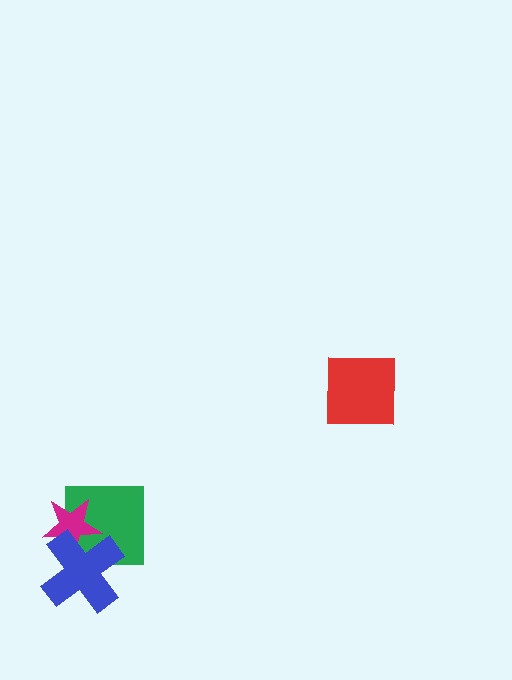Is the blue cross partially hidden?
No, no other shape covers it.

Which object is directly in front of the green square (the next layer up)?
The magenta star is directly in front of the green square.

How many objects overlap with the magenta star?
2 objects overlap with the magenta star.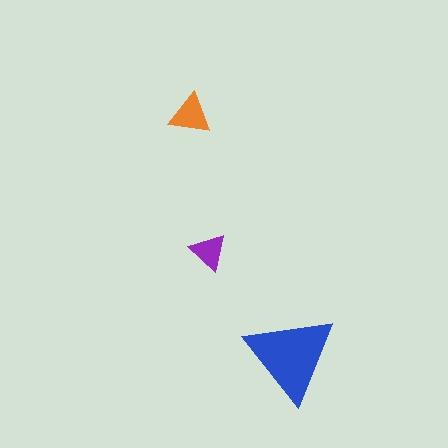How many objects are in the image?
There are 3 objects in the image.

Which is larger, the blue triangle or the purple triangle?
The blue one.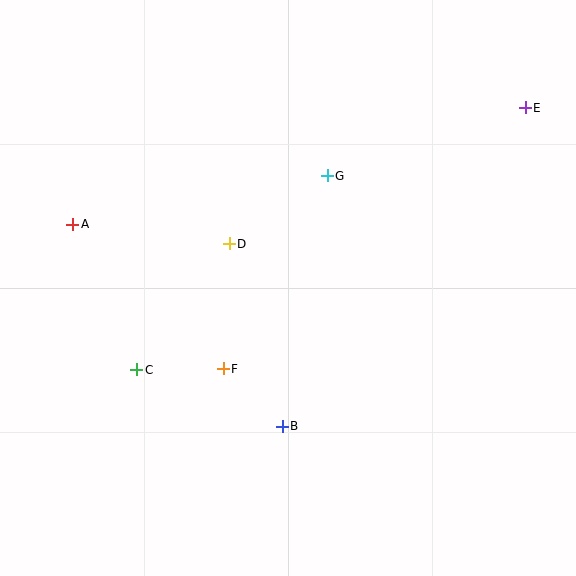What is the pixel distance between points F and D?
The distance between F and D is 125 pixels.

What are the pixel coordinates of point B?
Point B is at (282, 426).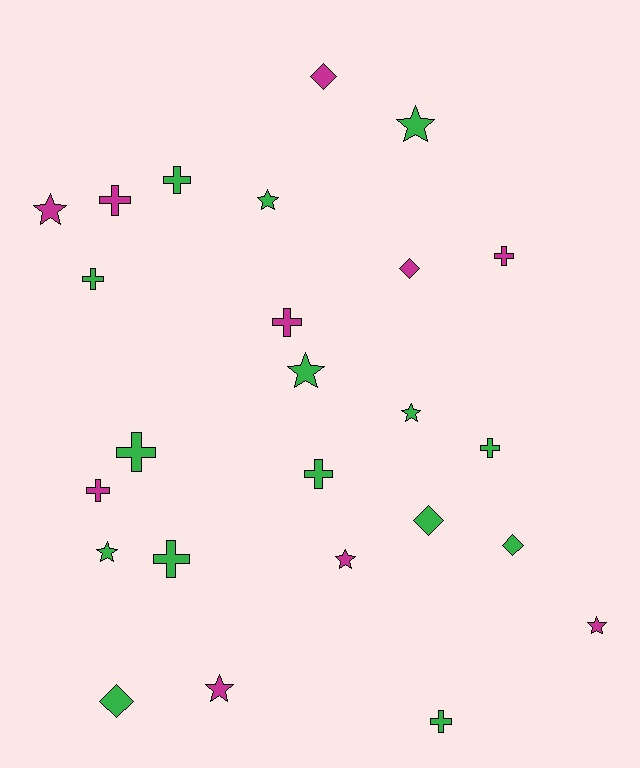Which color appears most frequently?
Green, with 15 objects.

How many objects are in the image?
There are 25 objects.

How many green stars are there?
There are 5 green stars.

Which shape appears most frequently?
Cross, with 11 objects.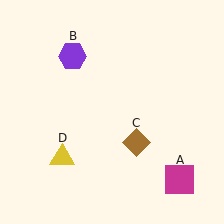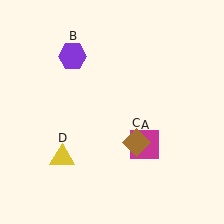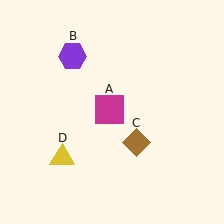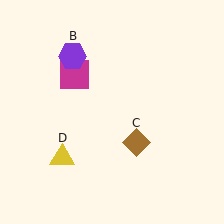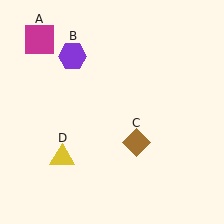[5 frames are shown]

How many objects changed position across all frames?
1 object changed position: magenta square (object A).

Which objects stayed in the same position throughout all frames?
Purple hexagon (object B) and brown diamond (object C) and yellow triangle (object D) remained stationary.